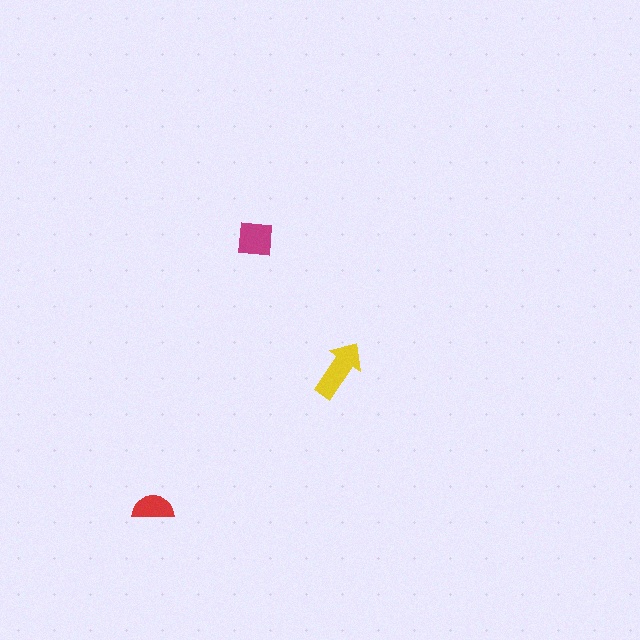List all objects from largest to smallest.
The yellow arrow, the magenta square, the red semicircle.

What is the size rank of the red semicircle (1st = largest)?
3rd.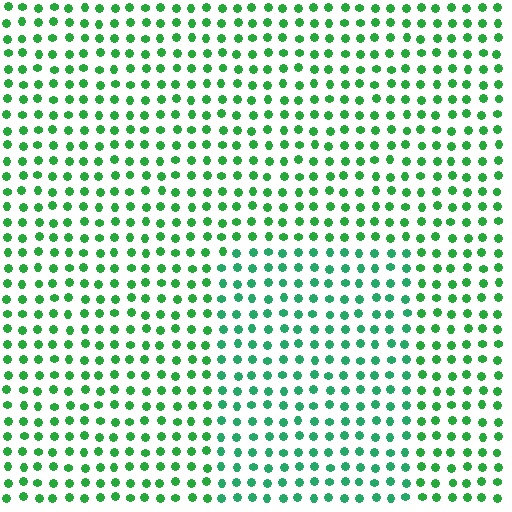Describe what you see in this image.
The image is filled with small green elements in a uniform arrangement. A rectangle-shaped region is visible where the elements are tinted to a slightly different hue, forming a subtle color boundary.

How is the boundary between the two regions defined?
The boundary is defined purely by a slight shift in hue (about 21 degrees). Spacing, size, and orientation are identical on both sides.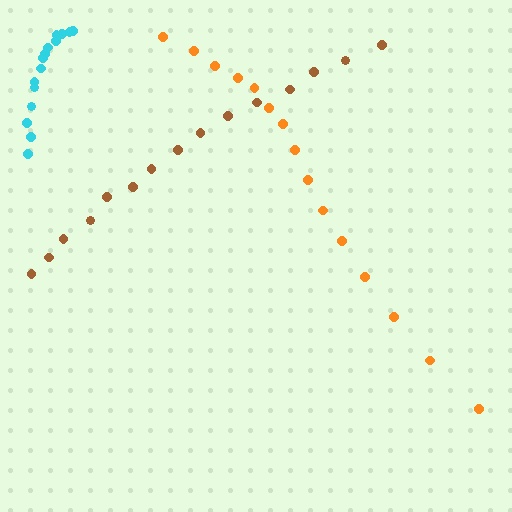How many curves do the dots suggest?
There are 3 distinct paths.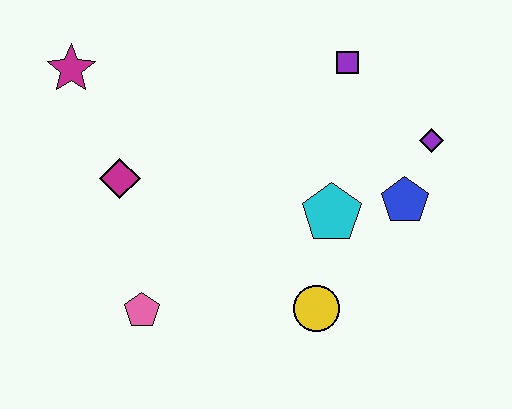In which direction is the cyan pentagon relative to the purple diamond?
The cyan pentagon is to the left of the purple diamond.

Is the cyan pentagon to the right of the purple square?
No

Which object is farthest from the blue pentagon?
The magenta star is farthest from the blue pentagon.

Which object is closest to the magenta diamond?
The magenta star is closest to the magenta diamond.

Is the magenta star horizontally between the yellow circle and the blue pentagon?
No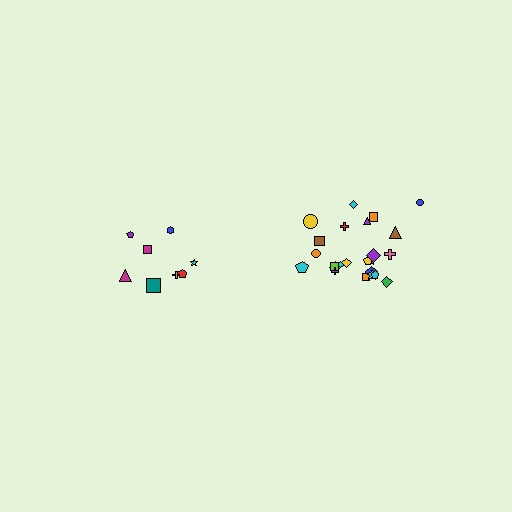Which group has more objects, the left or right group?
The right group.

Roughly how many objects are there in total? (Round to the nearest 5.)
Roughly 35 objects in total.